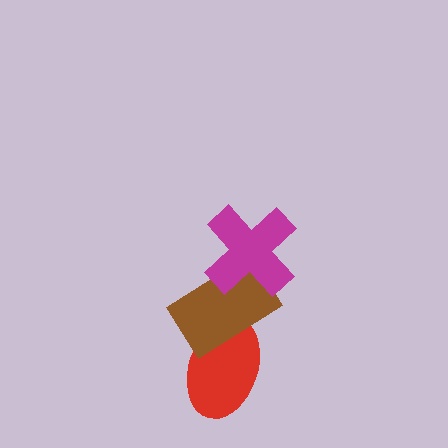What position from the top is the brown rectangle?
The brown rectangle is 2nd from the top.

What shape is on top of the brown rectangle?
The magenta cross is on top of the brown rectangle.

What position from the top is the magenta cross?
The magenta cross is 1st from the top.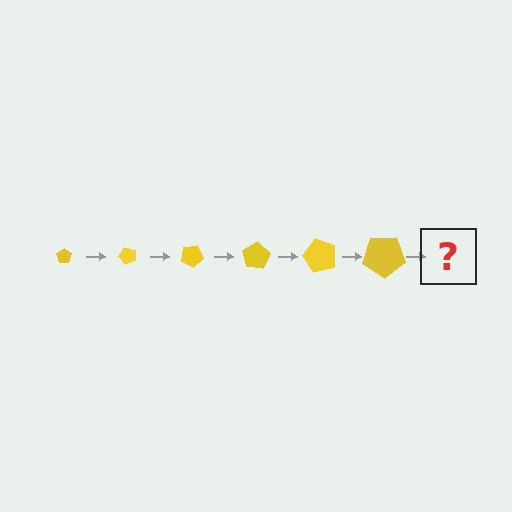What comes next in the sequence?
The next element should be a pentagon, larger than the previous one and rotated 300 degrees from the start.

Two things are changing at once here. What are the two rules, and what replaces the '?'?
The two rules are that the pentagon grows larger each step and it rotates 50 degrees each step. The '?' should be a pentagon, larger than the previous one and rotated 300 degrees from the start.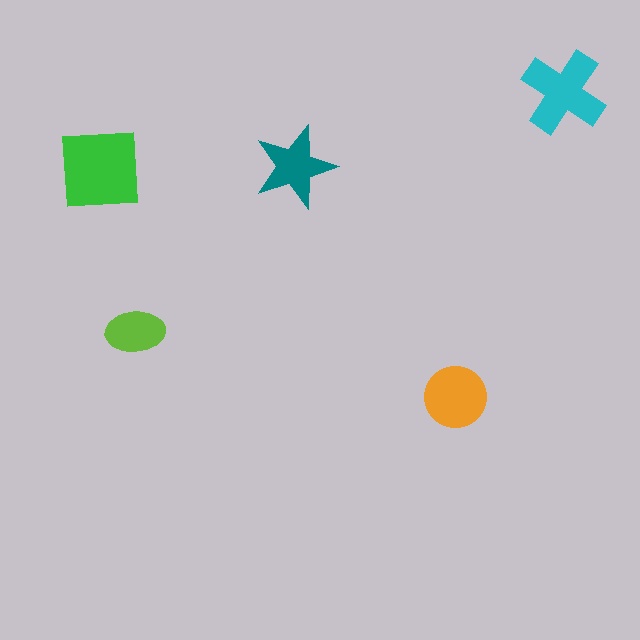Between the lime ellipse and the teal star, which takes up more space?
The teal star.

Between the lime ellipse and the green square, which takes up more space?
The green square.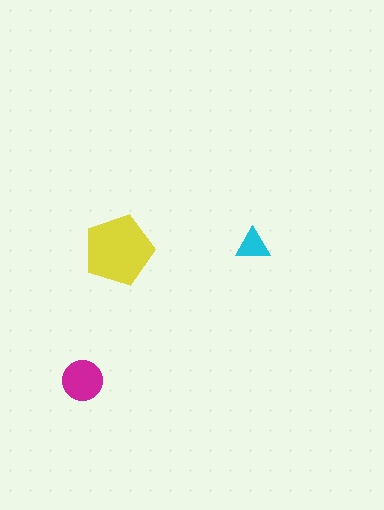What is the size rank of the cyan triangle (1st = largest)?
3rd.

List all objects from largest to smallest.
The yellow pentagon, the magenta circle, the cyan triangle.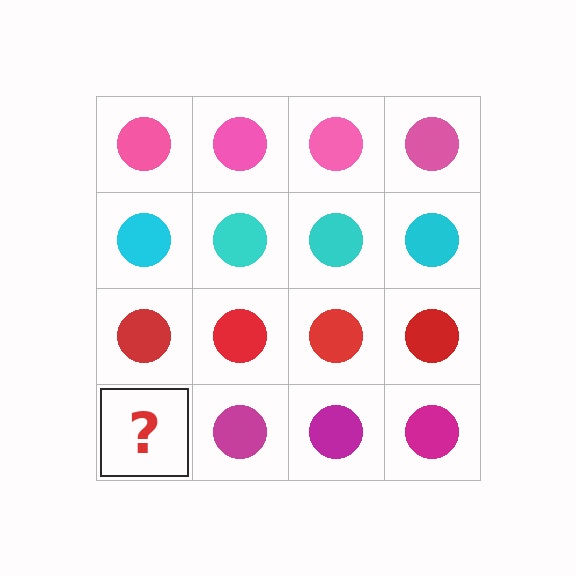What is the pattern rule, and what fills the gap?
The rule is that each row has a consistent color. The gap should be filled with a magenta circle.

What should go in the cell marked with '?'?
The missing cell should contain a magenta circle.